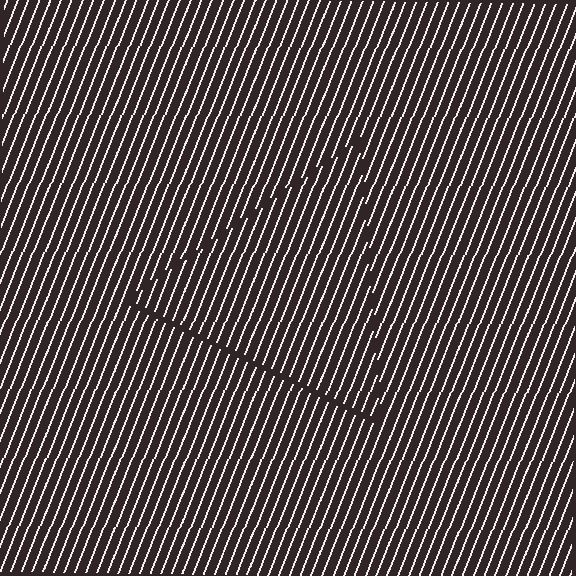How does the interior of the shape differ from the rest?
The interior of the shape contains the same grating, shifted by half a period — the contour is defined by the phase discontinuity where line-ends from the inner and outer gratings abut.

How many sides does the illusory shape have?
3 sides — the line-ends trace a triangle.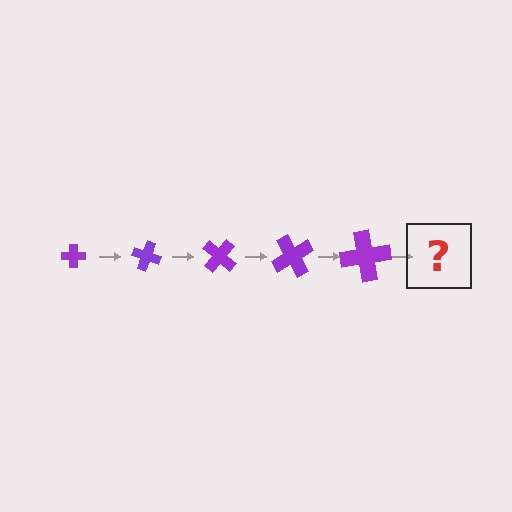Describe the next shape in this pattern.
It should be a cross, larger than the previous one and rotated 100 degrees from the start.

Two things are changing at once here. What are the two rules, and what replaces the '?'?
The two rules are that the cross grows larger each step and it rotates 20 degrees each step. The '?' should be a cross, larger than the previous one and rotated 100 degrees from the start.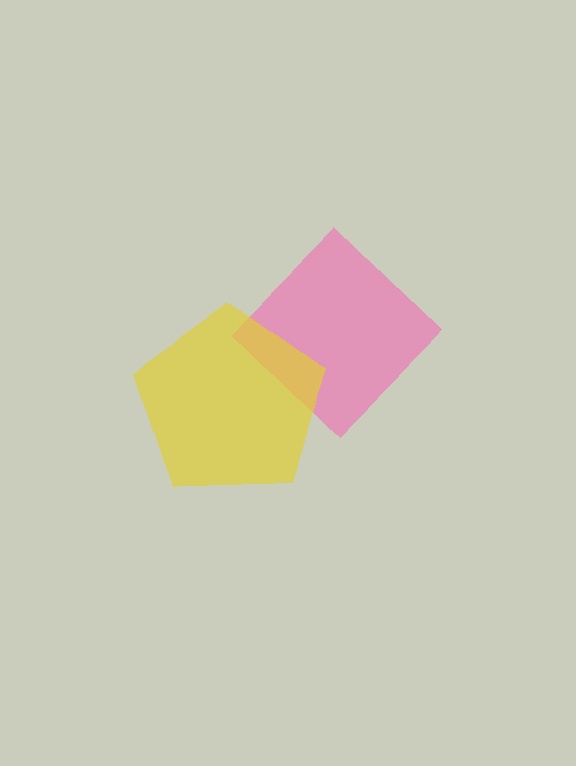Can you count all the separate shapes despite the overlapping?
Yes, there are 2 separate shapes.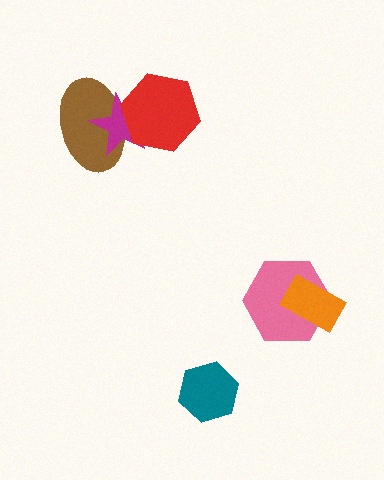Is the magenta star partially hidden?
Yes, it is partially covered by another shape.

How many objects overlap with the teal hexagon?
0 objects overlap with the teal hexagon.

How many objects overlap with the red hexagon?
2 objects overlap with the red hexagon.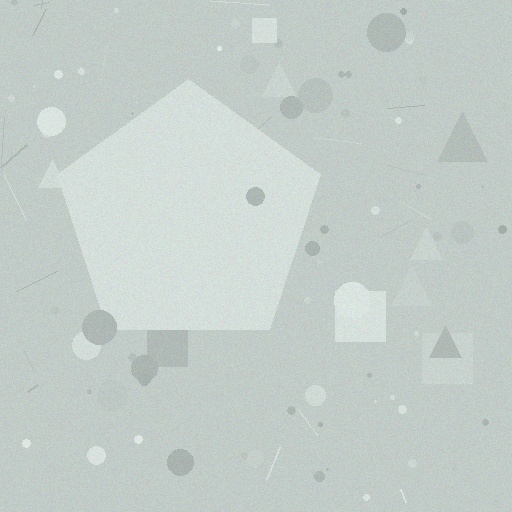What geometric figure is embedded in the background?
A pentagon is embedded in the background.